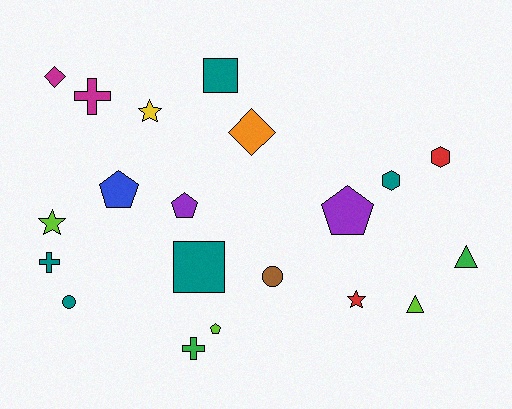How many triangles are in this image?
There are 2 triangles.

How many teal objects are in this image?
There are 5 teal objects.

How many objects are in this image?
There are 20 objects.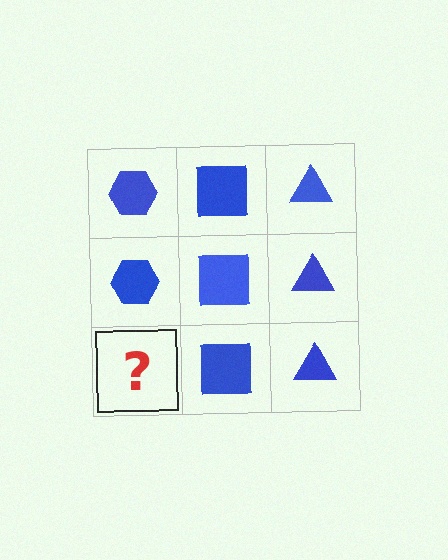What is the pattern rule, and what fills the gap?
The rule is that each column has a consistent shape. The gap should be filled with a blue hexagon.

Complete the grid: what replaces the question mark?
The question mark should be replaced with a blue hexagon.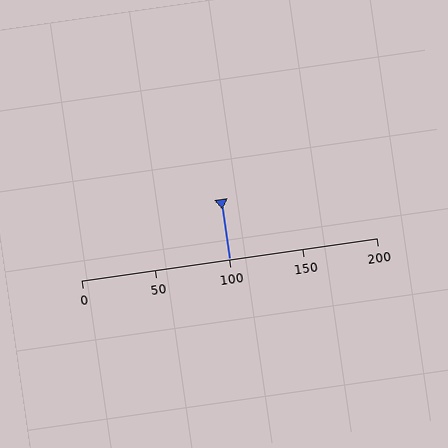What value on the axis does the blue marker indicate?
The marker indicates approximately 100.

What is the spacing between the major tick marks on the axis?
The major ticks are spaced 50 apart.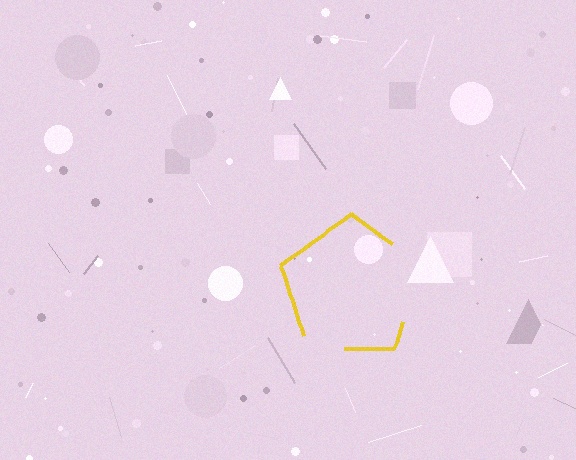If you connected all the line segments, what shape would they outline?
They would outline a pentagon.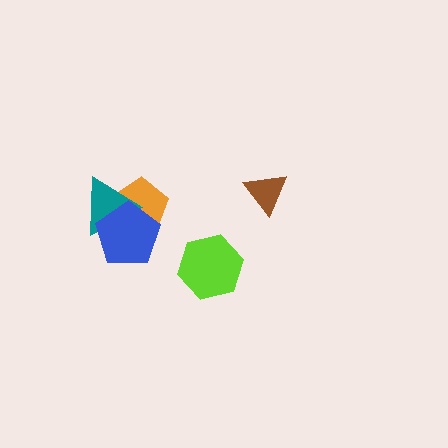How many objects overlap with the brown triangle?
0 objects overlap with the brown triangle.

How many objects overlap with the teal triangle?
2 objects overlap with the teal triangle.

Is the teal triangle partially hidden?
Yes, it is partially covered by another shape.